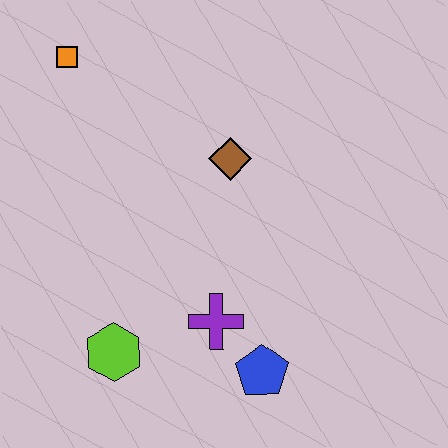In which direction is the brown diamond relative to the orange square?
The brown diamond is to the right of the orange square.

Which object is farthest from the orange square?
The blue pentagon is farthest from the orange square.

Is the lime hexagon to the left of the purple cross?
Yes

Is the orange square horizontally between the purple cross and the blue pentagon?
No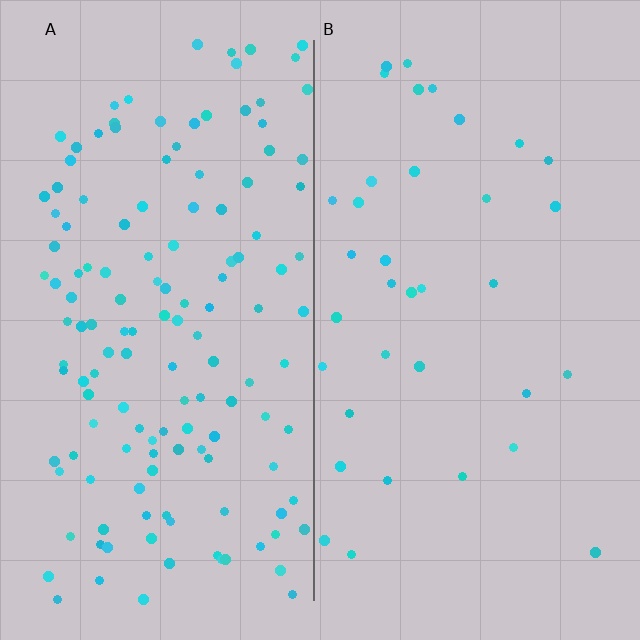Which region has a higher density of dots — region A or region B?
A (the left).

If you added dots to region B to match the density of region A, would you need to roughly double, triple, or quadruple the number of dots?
Approximately quadruple.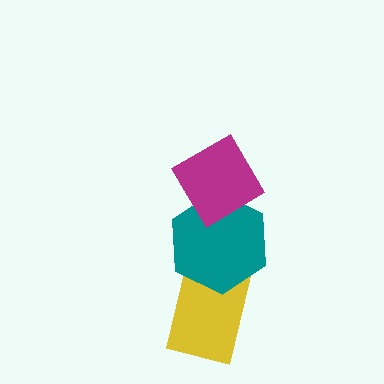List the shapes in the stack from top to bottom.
From top to bottom: the magenta diamond, the teal hexagon, the yellow rectangle.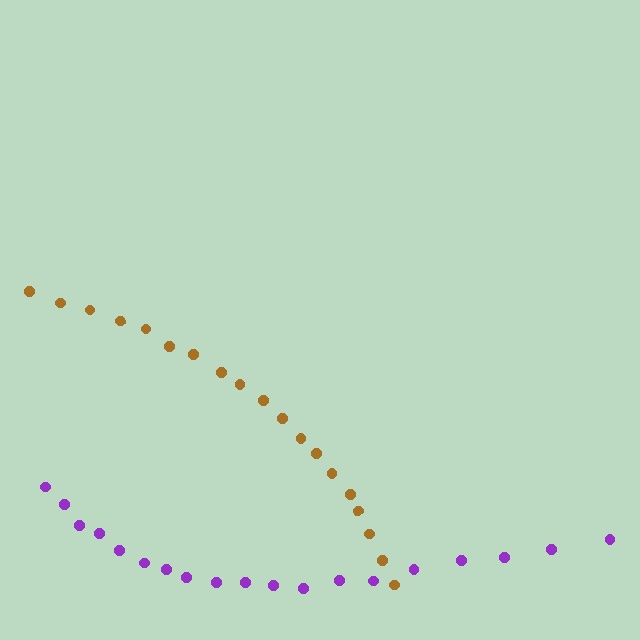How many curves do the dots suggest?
There are 2 distinct paths.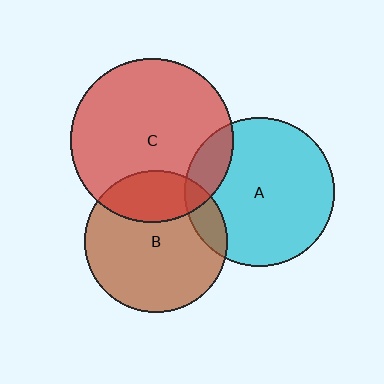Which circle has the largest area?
Circle C (red).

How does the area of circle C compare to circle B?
Approximately 1.3 times.